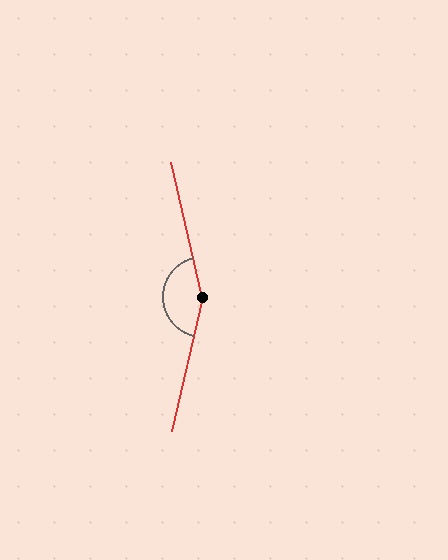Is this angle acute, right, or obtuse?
It is obtuse.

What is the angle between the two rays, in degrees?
Approximately 154 degrees.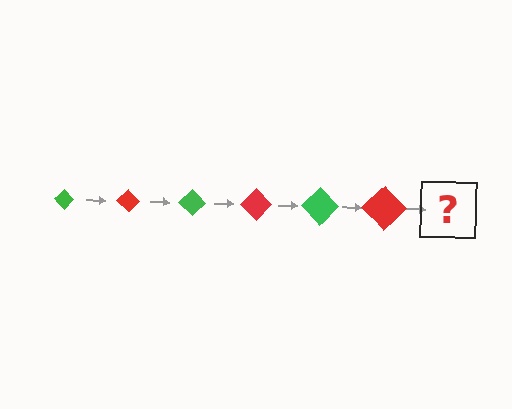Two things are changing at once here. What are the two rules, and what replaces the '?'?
The two rules are that the diamond grows larger each step and the color cycles through green and red. The '?' should be a green diamond, larger than the previous one.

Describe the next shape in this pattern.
It should be a green diamond, larger than the previous one.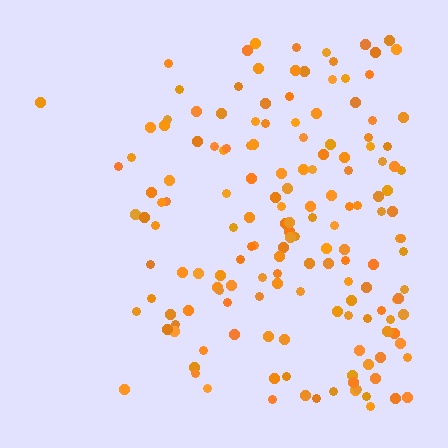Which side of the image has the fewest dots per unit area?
The left.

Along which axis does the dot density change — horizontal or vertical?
Horizontal.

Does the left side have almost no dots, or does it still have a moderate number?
Still a moderate number, just noticeably fewer than the right.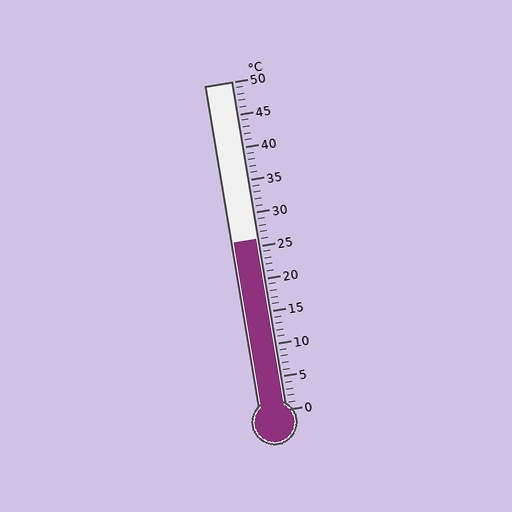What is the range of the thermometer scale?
The thermometer scale ranges from 0°C to 50°C.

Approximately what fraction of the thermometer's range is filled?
The thermometer is filled to approximately 50% of its range.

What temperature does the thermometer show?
The thermometer shows approximately 26°C.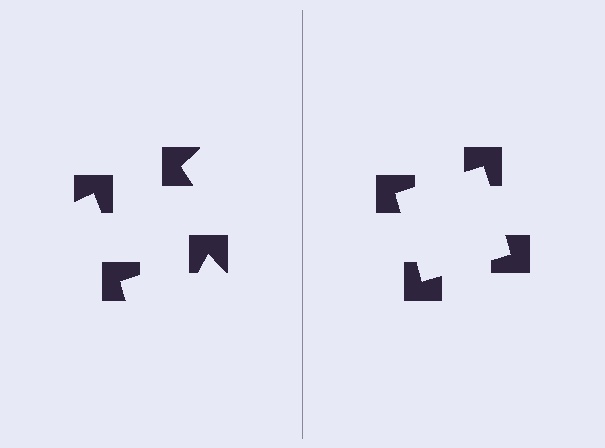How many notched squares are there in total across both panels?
8 — 4 on each side.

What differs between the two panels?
The notched squares are positioned identically on both sides; only the wedge orientations differ. On the right they align to a square; on the left they are misaligned.